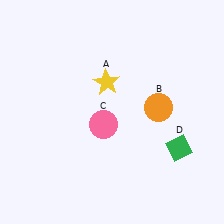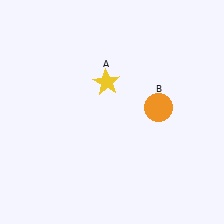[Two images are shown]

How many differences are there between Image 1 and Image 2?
There are 2 differences between the two images.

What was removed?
The pink circle (C), the green diamond (D) were removed in Image 2.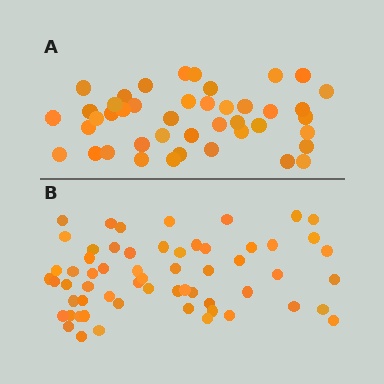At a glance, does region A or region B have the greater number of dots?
Region B (the bottom region) has more dots.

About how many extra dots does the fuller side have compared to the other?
Region B has approximately 15 more dots than region A.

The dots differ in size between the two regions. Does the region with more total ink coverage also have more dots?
No. Region A has more total ink coverage because its dots are larger, but region B actually contains more individual dots. Total area can be misleading — the number of items is what matters here.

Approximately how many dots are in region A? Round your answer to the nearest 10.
About 40 dots. (The exact count is 43, which rounds to 40.)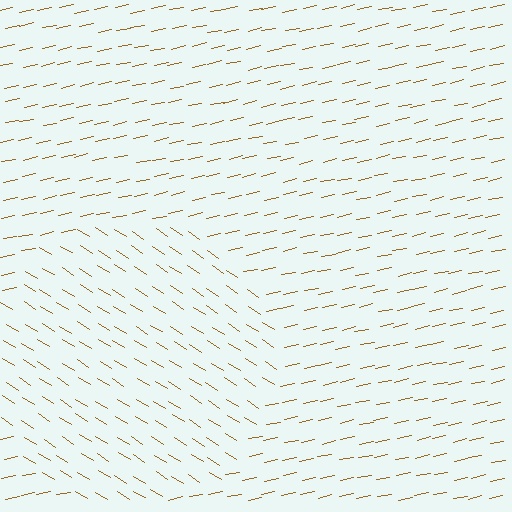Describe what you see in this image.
The image is filled with small brown line segments. A circle region in the image has lines oriented differently from the surrounding lines, creating a visible texture boundary.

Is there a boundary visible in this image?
Yes, there is a texture boundary formed by a change in line orientation.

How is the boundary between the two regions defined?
The boundary is defined purely by a change in line orientation (approximately 45 degrees difference). All lines are the same color and thickness.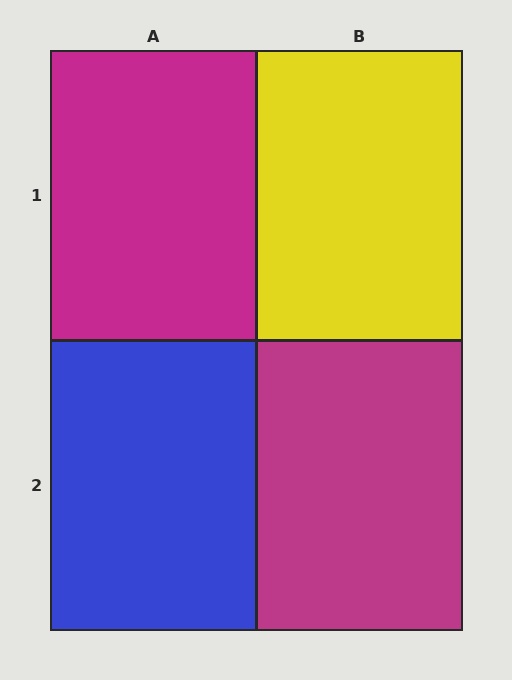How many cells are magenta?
2 cells are magenta.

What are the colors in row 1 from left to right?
Magenta, yellow.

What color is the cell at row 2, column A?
Blue.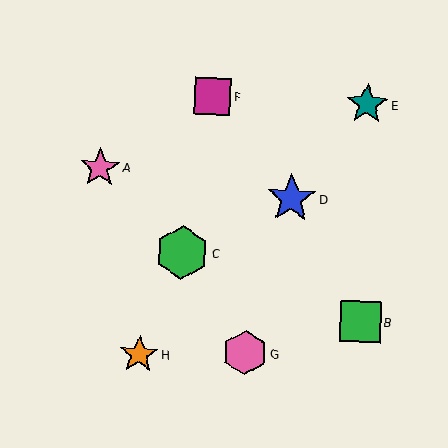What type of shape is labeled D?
Shape D is a blue star.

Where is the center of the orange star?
The center of the orange star is at (139, 354).